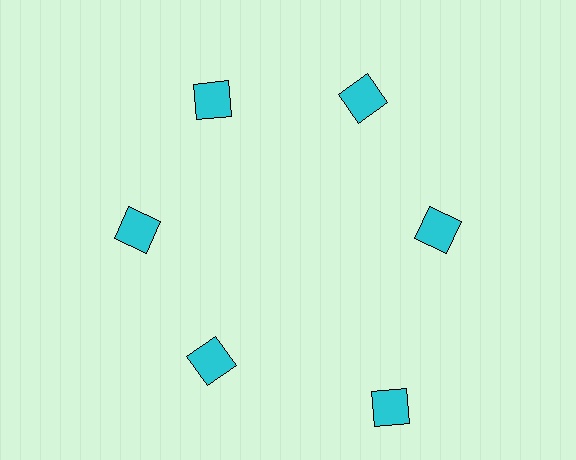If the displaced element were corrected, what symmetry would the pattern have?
It would have 6-fold rotational symmetry — the pattern would map onto itself every 60 degrees.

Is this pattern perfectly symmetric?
No. The 6 cyan squares are arranged in a ring, but one element near the 5 o'clock position is pushed outward from the center, breaking the 6-fold rotational symmetry.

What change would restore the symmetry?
The symmetry would be restored by moving it inward, back onto the ring so that all 6 squares sit at equal angles and equal distance from the center.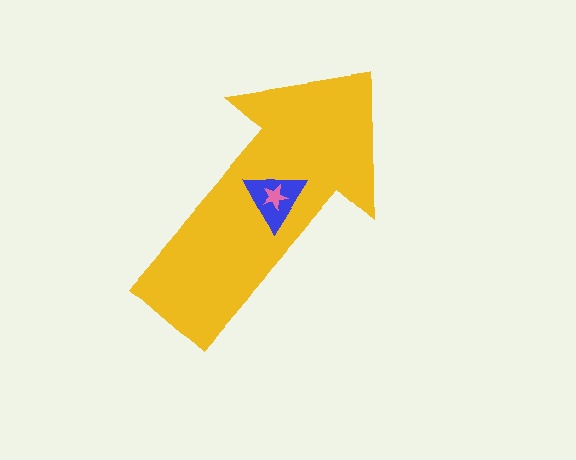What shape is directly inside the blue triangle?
The pink star.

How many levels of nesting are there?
3.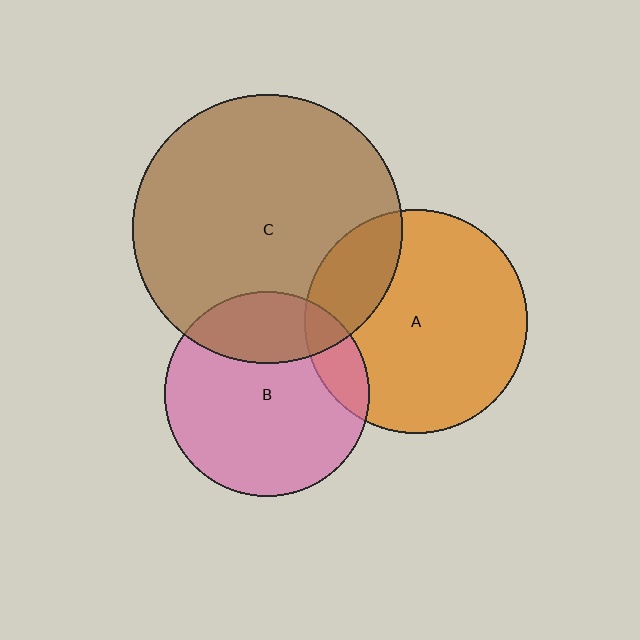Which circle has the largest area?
Circle C (brown).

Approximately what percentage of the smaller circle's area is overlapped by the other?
Approximately 25%.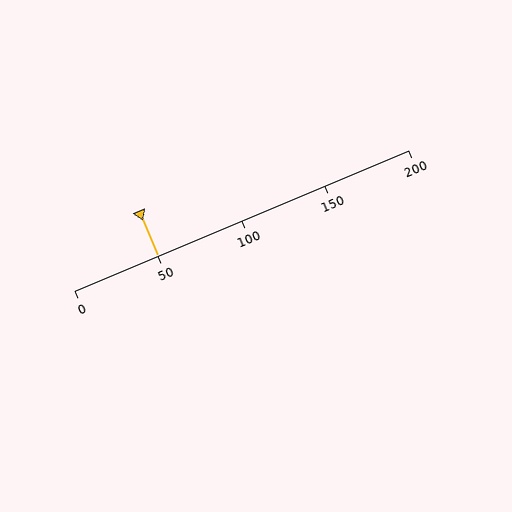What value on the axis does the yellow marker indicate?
The marker indicates approximately 50.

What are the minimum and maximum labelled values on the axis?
The axis runs from 0 to 200.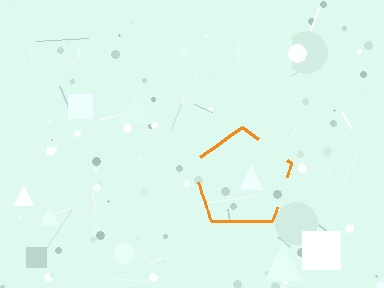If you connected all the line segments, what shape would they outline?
They would outline a pentagon.